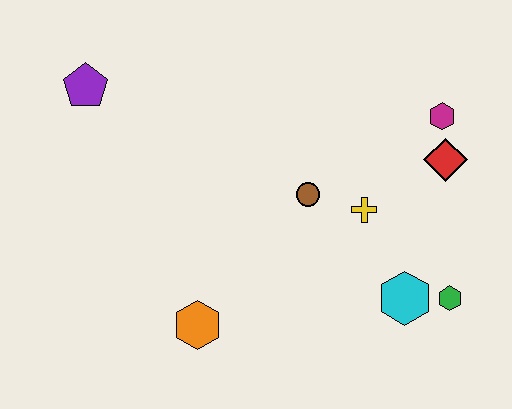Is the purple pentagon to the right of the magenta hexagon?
No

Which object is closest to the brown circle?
The yellow cross is closest to the brown circle.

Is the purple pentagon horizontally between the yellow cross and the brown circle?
No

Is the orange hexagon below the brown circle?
Yes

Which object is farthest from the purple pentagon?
The green hexagon is farthest from the purple pentagon.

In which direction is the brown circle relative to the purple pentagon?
The brown circle is to the right of the purple pentagon.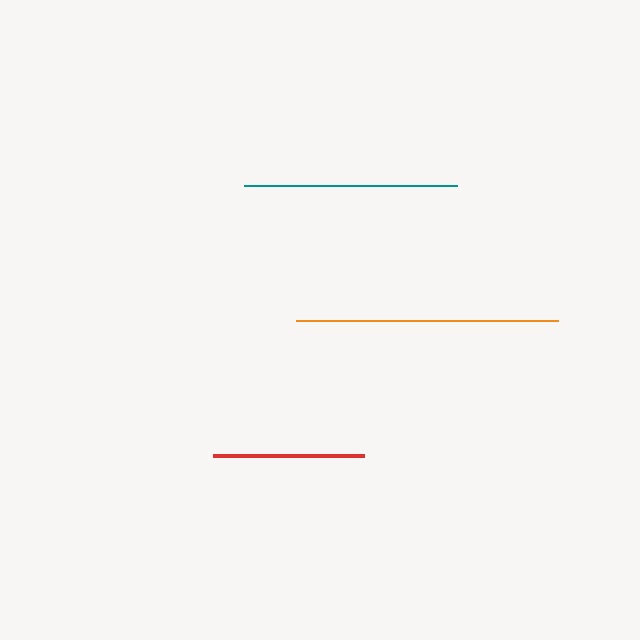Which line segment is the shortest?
The red line is the shortest at approximately 150 pixels.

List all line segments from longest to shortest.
From longest to shortest: orange, teal, red.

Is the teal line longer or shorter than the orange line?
The orange line is longer than the teal line.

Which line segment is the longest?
The orange line is the longest at approximately 261 pixels.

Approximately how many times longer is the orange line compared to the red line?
The orange line is approximately 1.7 times the length of the red line.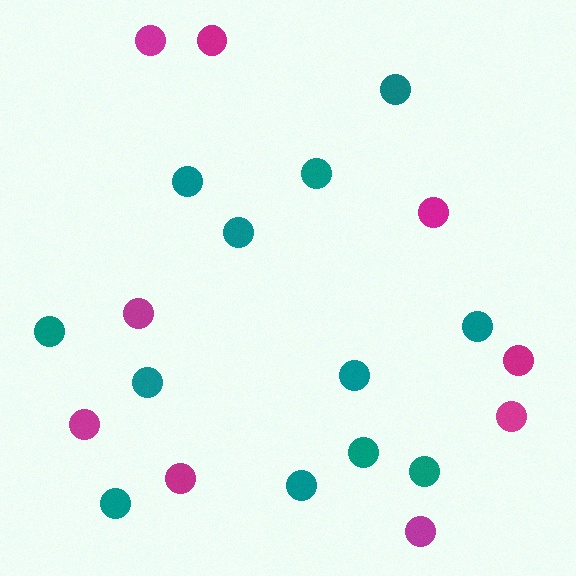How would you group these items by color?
There are 2 groups: one group of teal circles (12) and one group of magenta circles (9).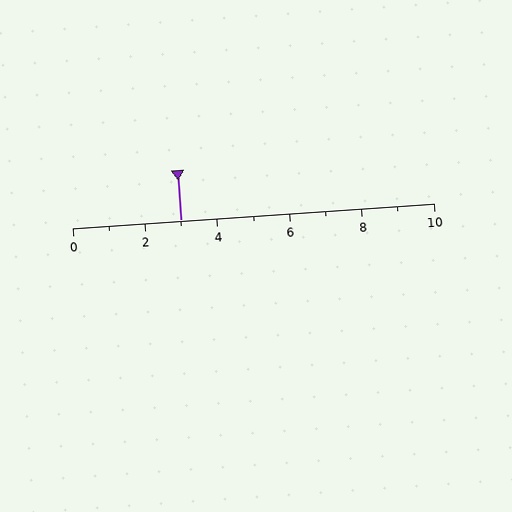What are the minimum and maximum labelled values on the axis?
The axis runs from 0 to 10.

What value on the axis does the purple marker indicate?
The marker indicates approximately 3.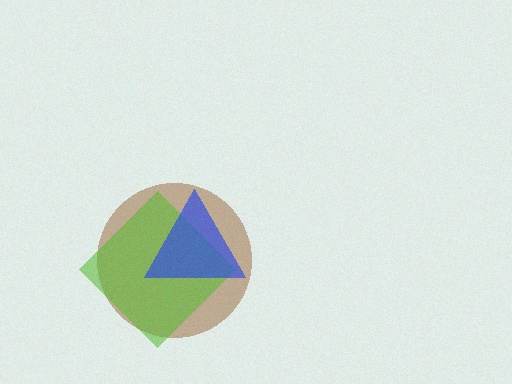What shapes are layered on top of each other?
The layered shapes are: a brown circle, a lime diamond, a blue triangle.